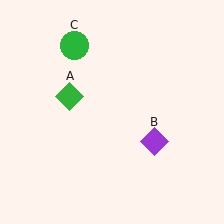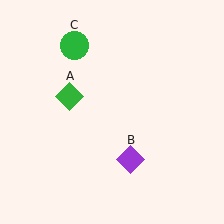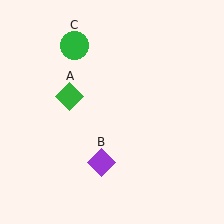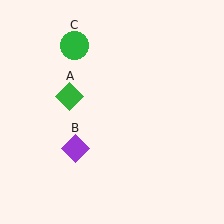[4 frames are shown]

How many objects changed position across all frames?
1 object changed position: purple diamond (object B).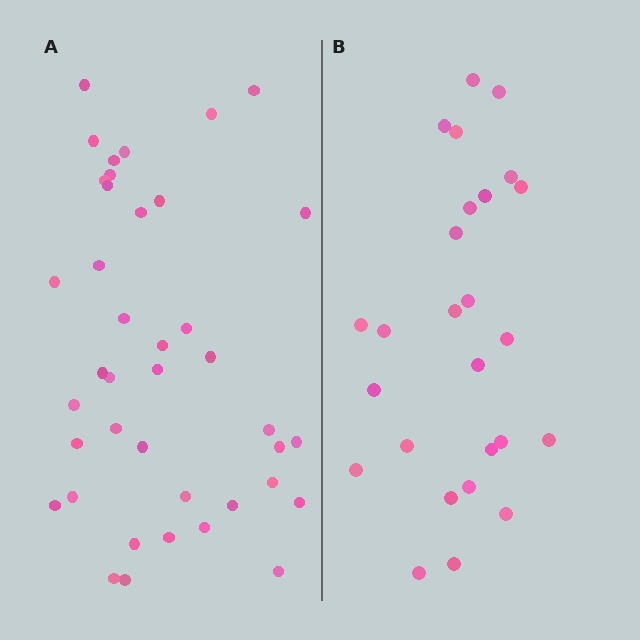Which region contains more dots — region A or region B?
Region A (the left region) has more dots.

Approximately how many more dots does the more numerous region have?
Region A has approximately 15 more dots than region B.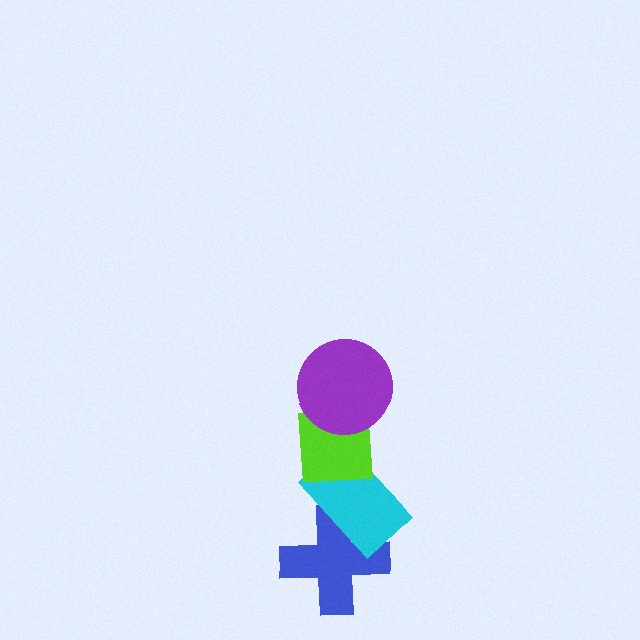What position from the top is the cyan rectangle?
The cyan rectangle is 3rd from the top.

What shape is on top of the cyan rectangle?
The lime square is on top of the cyan rectangle.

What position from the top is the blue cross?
The blue cross is 4th from the top.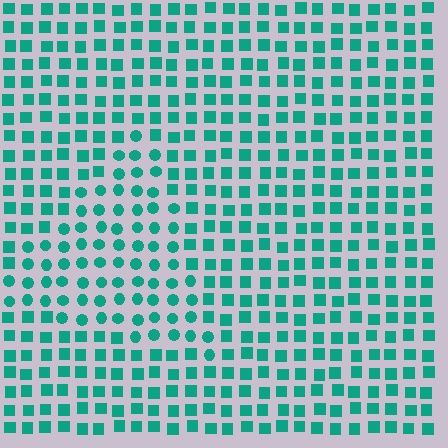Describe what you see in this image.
The image is filled with small teal elements arranged in a uniform grid. A triangle-shaped region contains circles, while the surrounding area contains squares. The boundary is defined purely by the change in element shape.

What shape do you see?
I see a triangle.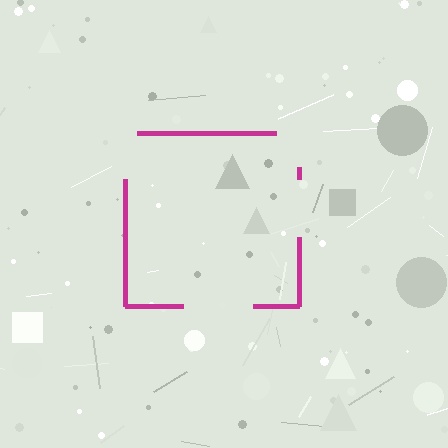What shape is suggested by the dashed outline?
The dashed outline suggests a square.